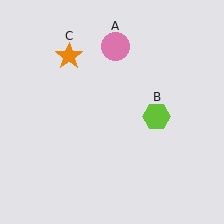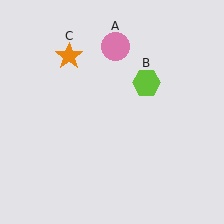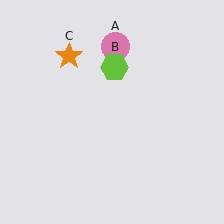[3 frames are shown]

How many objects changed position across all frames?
1 object changed position: lime hexagon (object B).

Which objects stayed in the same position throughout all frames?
Pink circle (object A) and orange star (object C) remained stationary.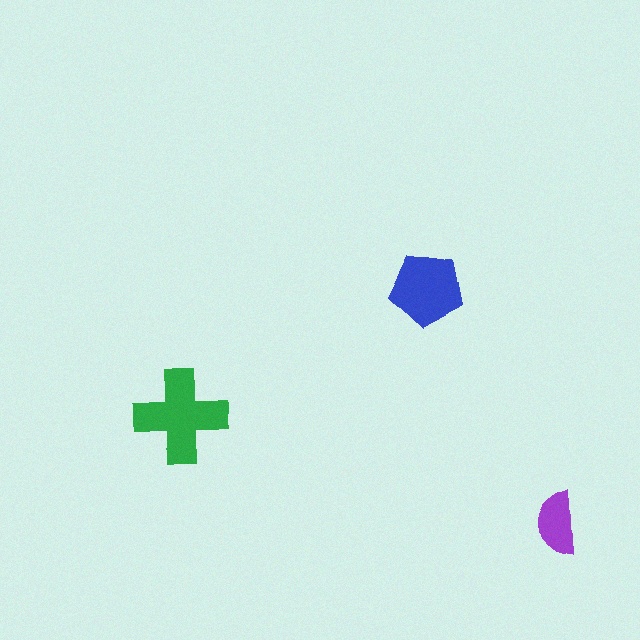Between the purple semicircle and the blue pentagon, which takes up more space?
The blue pentagon.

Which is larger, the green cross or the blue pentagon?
The green cross.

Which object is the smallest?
The purple semicircle.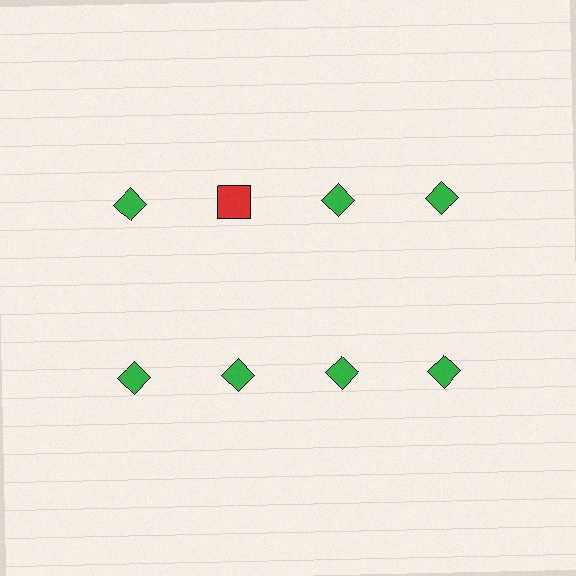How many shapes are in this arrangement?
There are 8 shapes arranged in a grid pattern.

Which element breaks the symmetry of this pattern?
The red square in the top row, second from left column breaks the symmetry. All other shapes are green diamonds.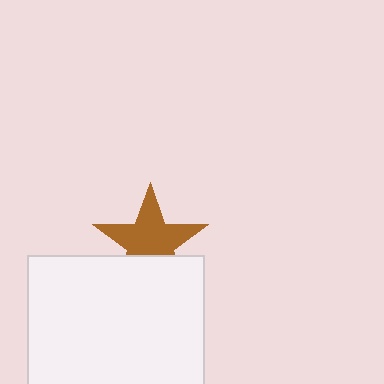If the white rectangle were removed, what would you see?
You would see the complete brown star.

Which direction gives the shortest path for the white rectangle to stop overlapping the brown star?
Moving down gives the shortest separation.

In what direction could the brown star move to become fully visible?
The brown star could move up. That would shift it out from behind the white rectangle entirely.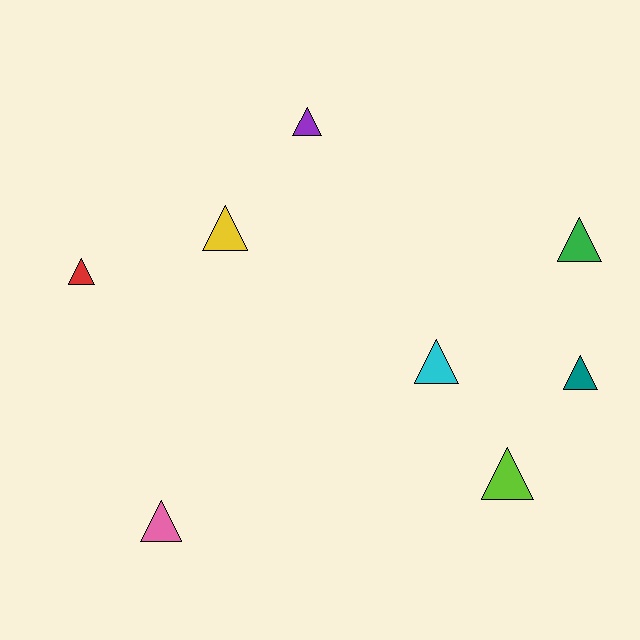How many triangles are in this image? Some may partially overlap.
There are 8 triangles.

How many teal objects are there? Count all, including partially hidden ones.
There is 1 teal object.